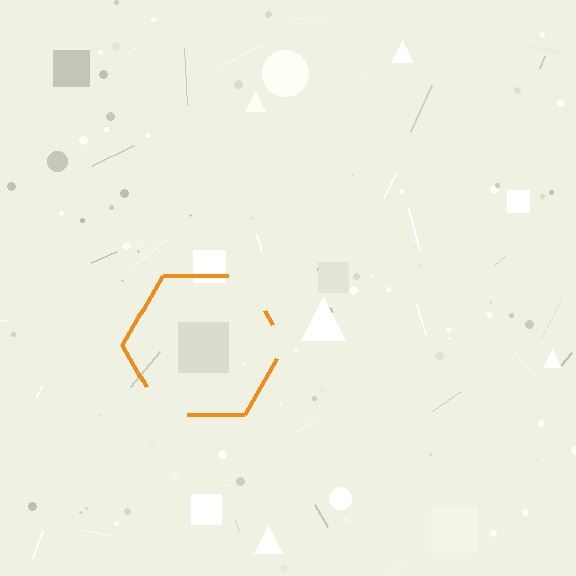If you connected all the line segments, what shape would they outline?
They would outline a hexagon.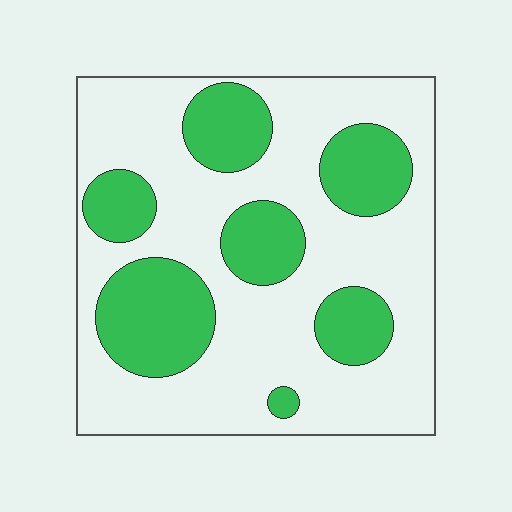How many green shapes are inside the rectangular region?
7.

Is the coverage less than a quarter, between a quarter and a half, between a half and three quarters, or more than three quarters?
Between a quarter and a half.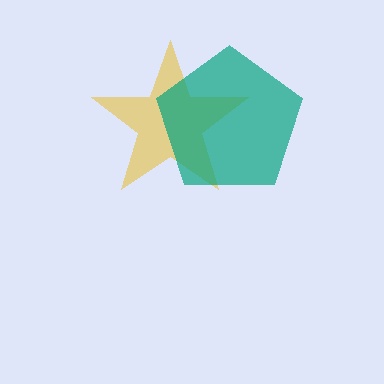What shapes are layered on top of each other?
The layered shapes are: a yellow star, a teal pentagon.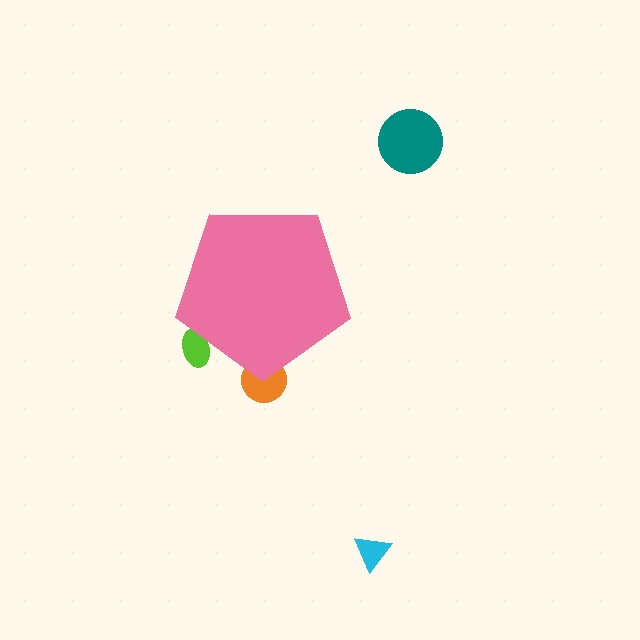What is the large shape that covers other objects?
A pink pentagon.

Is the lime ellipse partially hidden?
Yes, the lime ellipse is partially hidden behind the pink pentagon.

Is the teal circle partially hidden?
No, the teal circle is fully visible.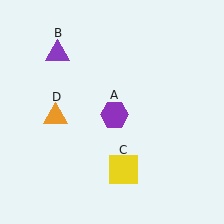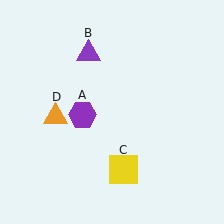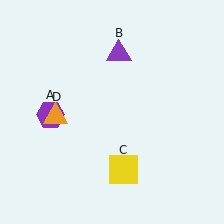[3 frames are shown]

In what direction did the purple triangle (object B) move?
The purple triangle (object B) moved right.